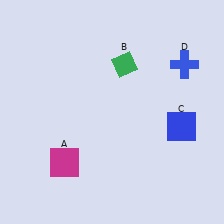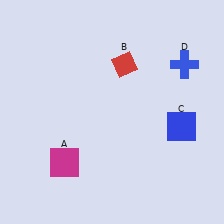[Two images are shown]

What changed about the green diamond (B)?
In Image 1, B is green. In Image 2, it changed to red.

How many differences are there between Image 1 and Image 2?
There is 1 difference between the two images.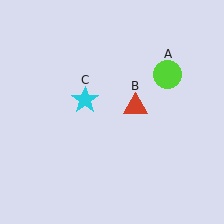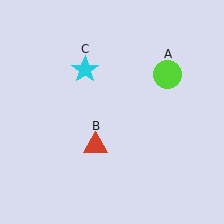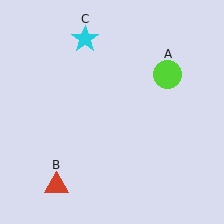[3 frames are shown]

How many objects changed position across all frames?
2 objects changed position: red triangle (object B), cyan star (object C).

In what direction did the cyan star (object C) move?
The cyan star (object C) moved up.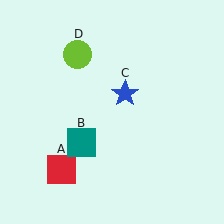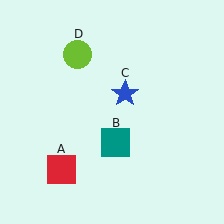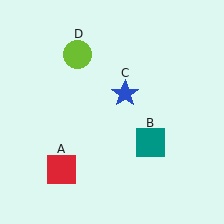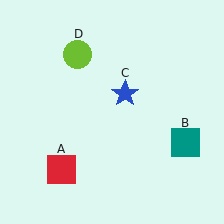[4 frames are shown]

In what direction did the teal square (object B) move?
The teal square (object B) moved right.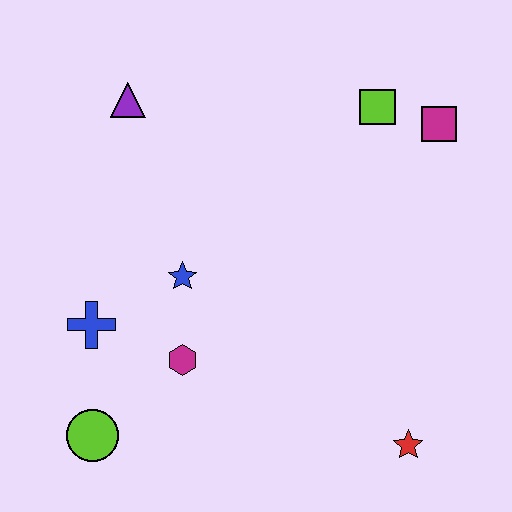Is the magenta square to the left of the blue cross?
No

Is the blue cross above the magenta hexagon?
Yes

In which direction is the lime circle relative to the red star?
The lime circle is to the left of the red star.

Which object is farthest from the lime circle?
The magenta square is farthest from the lime circle.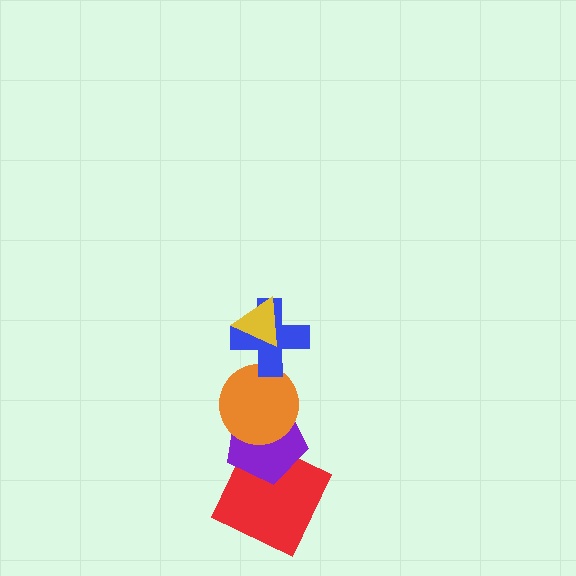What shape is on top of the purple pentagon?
The orange circle is on top of the purple pentagon.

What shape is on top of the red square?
The purple pentagon is on top of the red square.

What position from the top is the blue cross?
The blue cross is 2nd from the top.